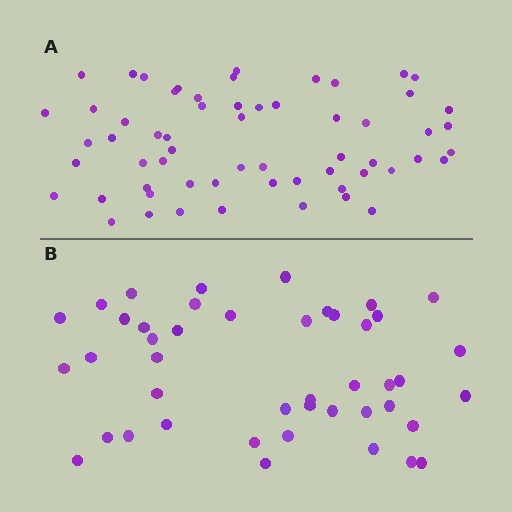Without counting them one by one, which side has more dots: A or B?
Region A (the top region) has more dots.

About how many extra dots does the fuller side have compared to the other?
Region A has approximately 15 more dots than region B.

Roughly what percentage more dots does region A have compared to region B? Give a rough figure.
About 35% more.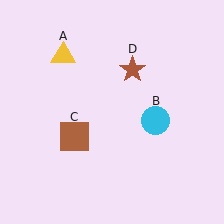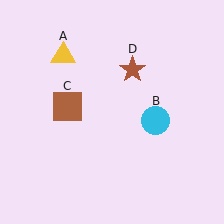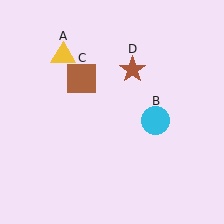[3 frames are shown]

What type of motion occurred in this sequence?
The brown square (object C) rotated clockwise around the center of the scene.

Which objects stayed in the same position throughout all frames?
Yellow triangle (object A) and cyan circle (object B) and brown star (object D) remained stationary.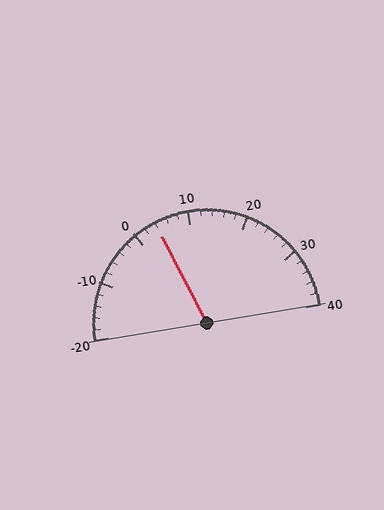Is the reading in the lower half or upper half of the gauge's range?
The reading is in the lower half of the range (-20 to 40).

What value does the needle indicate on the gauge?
The needle indicates approximately 4.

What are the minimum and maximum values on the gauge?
The gauge ranges from -20 to 40.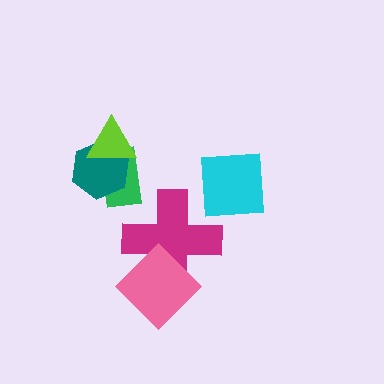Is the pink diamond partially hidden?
No, no other shape covers it.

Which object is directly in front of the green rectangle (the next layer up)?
The teal hexagon is directly in front of the green rectangle.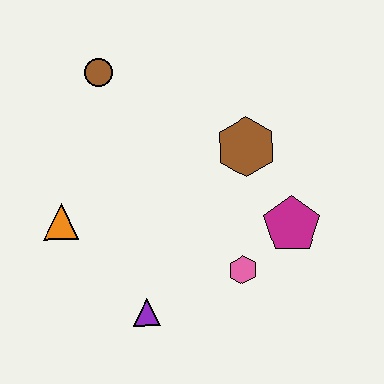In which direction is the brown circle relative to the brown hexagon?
The brown circle is to the left of the brown hexagon.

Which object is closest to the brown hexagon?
The magenta pentagon is closest to the brown hexagon.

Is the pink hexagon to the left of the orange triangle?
No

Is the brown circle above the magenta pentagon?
Yes